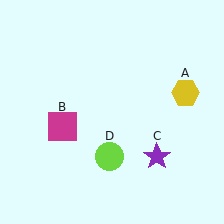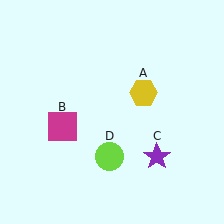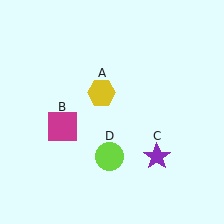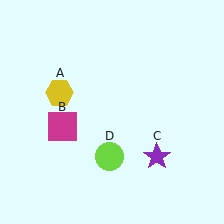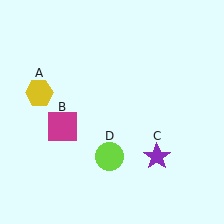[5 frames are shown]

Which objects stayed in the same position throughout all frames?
Magenta square (object B) and purple star (object C) and lime circle (object D) remained stationary.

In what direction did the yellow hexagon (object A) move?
The yellow hexagon (object A) moved left.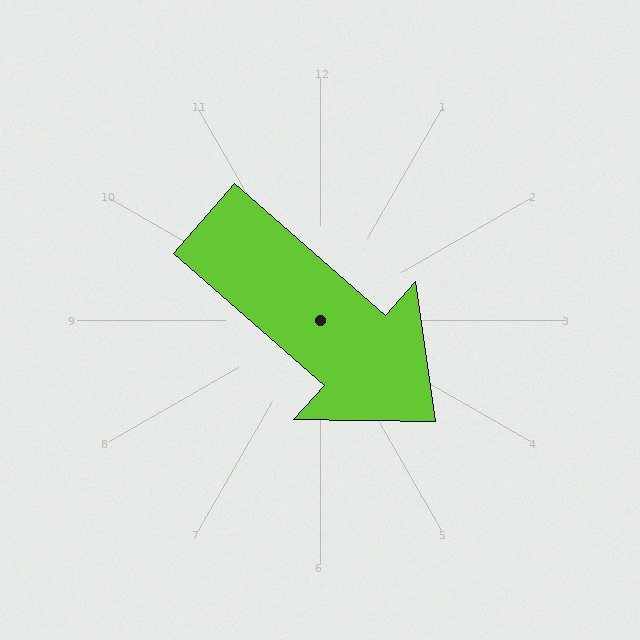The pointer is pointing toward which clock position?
Roughly 4 o'clock.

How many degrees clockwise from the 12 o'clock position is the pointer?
Approximately 131 degrees.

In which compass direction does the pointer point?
Southeast.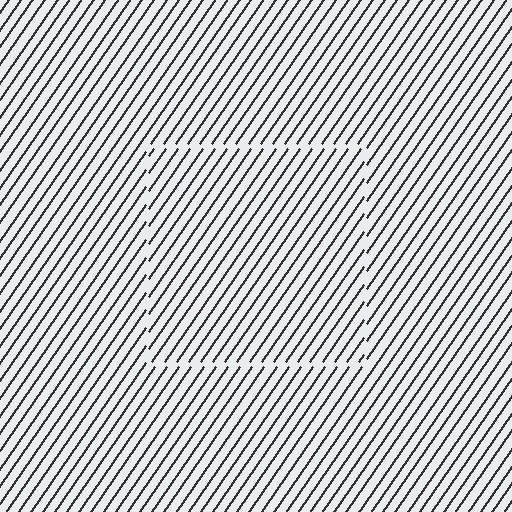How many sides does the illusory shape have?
4 sides — the line-ends trace a square.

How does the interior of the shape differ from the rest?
The interior of the shape contains the same grating, shifted by half a period — the contour is defined by the phase discontinuity where line-ends from the inner and outer gratings abut.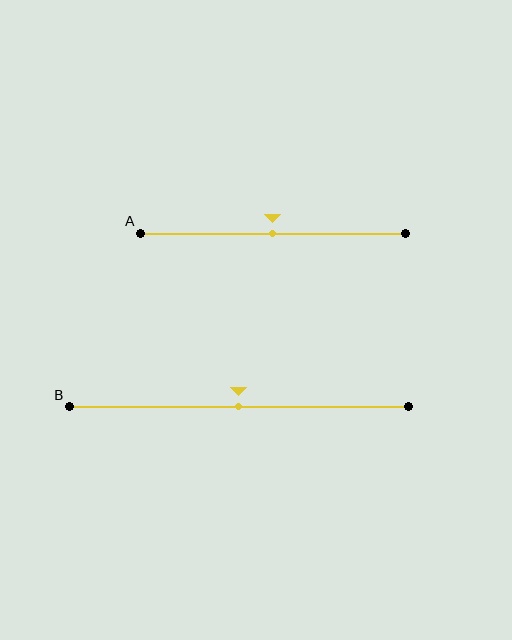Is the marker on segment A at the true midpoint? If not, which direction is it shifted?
Yes, the marker on segment A is at the true midpoint.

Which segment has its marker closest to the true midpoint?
Segment A has its marker closest to the true midpoint.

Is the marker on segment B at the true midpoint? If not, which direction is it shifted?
Yes, the marker on segment B is at the true midpoint.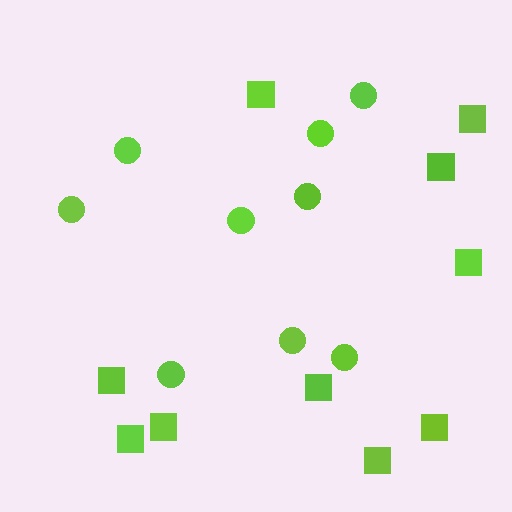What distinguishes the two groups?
There are 2 groups: one group of circles (9) and one group of squares (10).